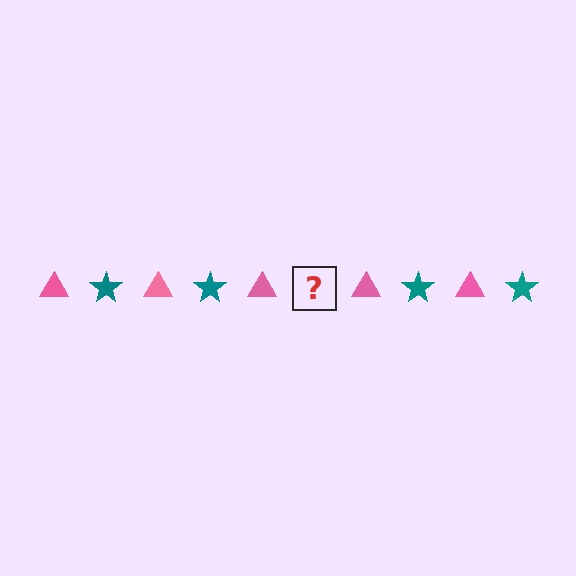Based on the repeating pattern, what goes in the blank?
The blank should be a teal star.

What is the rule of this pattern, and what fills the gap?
The rule is that the pattern alternates between pink triangle and teal star. The gap should be filled with a teal star.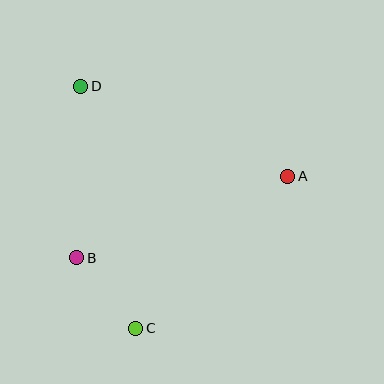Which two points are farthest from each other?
Points C and D are farthest from each other.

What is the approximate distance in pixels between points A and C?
The distance between A and C is approximately 215 pixels.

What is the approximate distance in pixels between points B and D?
The distance between B and D is approximately 172 pixels.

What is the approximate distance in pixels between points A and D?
The distance between A and D is approximately 226 pixels.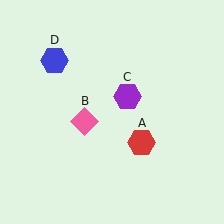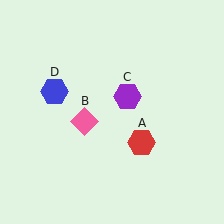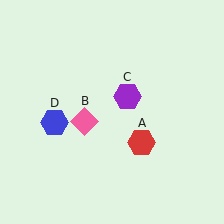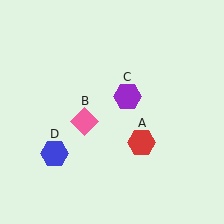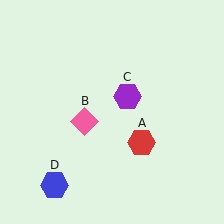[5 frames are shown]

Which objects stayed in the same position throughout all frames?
Red hexagon (object A) and pink diamond (object B) and purple hexagon (object C) remained stationary.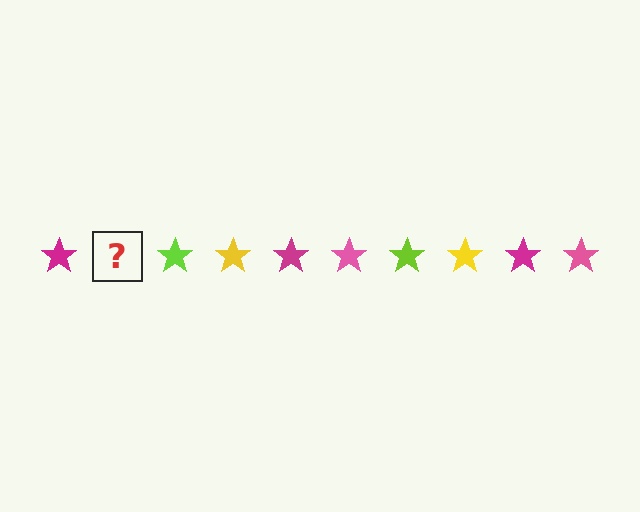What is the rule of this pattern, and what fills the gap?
The rule is that the pattern cycles through magenta, pink, lime, yellow stars. The gap should be filled with a pink star.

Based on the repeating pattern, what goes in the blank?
The blank should be a pink star.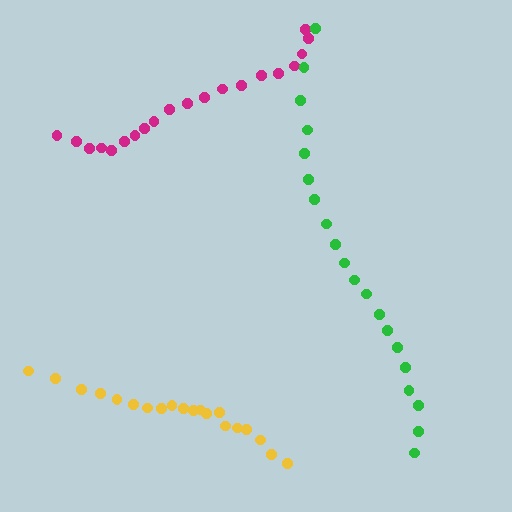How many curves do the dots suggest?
There are 3 distinct paths.